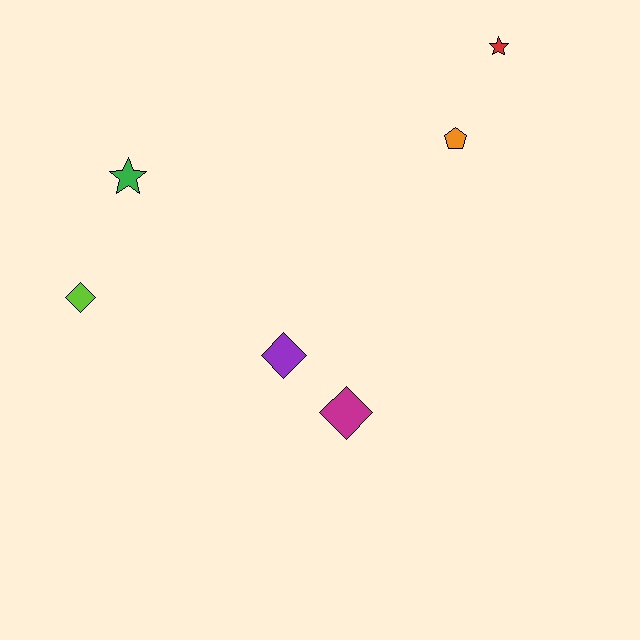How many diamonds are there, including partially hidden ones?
There are 3 diamonds.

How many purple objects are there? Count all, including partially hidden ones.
There is 1 purple object.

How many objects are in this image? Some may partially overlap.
There are 6 objects.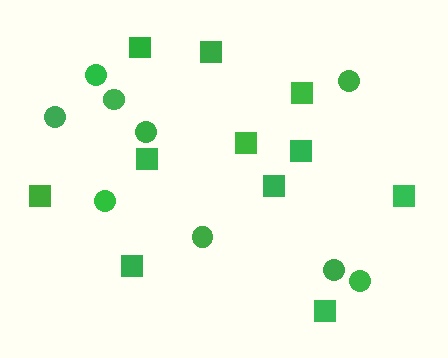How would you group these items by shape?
There are 2 groups: one group of squares (11) and one group of circles (9).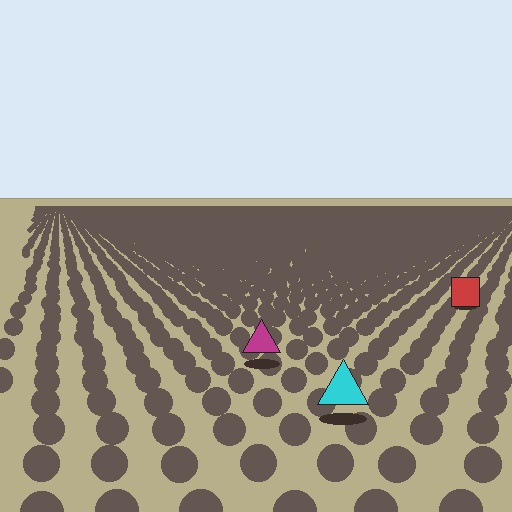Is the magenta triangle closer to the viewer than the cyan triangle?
No. The cyan triangle is closer — you can tell from the texture gradient: the ground texture is coarser near it.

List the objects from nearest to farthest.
From nearest to farthest: the cyan triangle, the magenta triangle, the red square.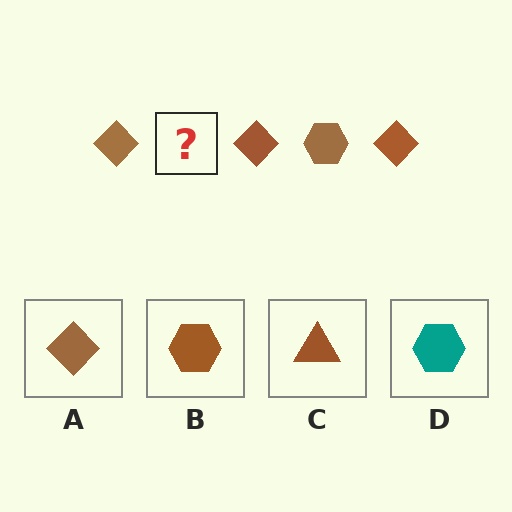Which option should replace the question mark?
Option B.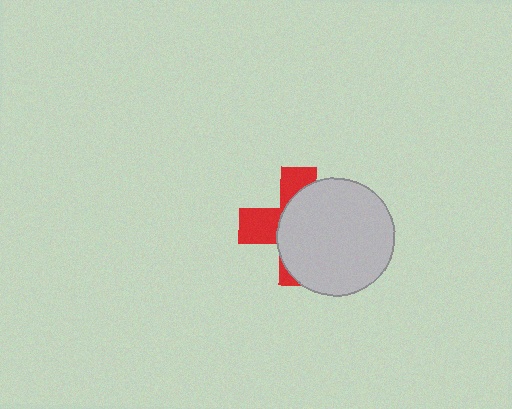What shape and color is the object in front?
The object in front is a light gray circle.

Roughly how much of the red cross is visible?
A small part of it is visible (roughly 37%).